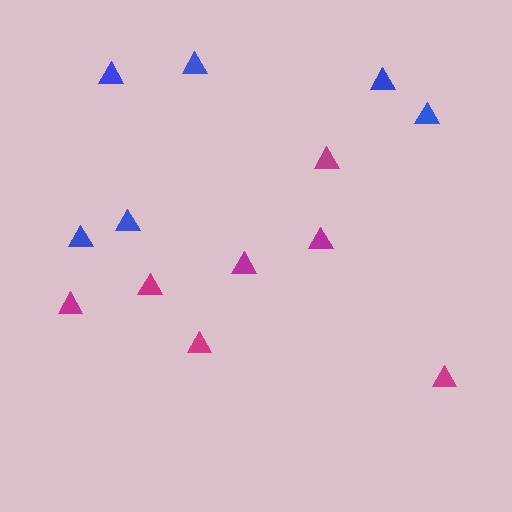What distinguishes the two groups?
There are 2 groups: one group of blue triangles (6) and one group of magenta triangles (7).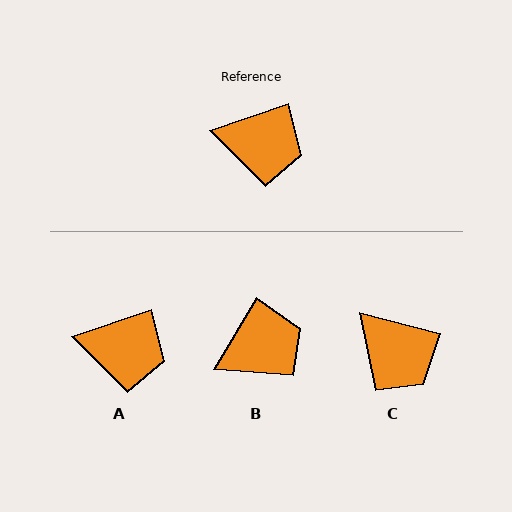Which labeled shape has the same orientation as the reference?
A.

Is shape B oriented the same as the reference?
No, it is off by about 41 degrees.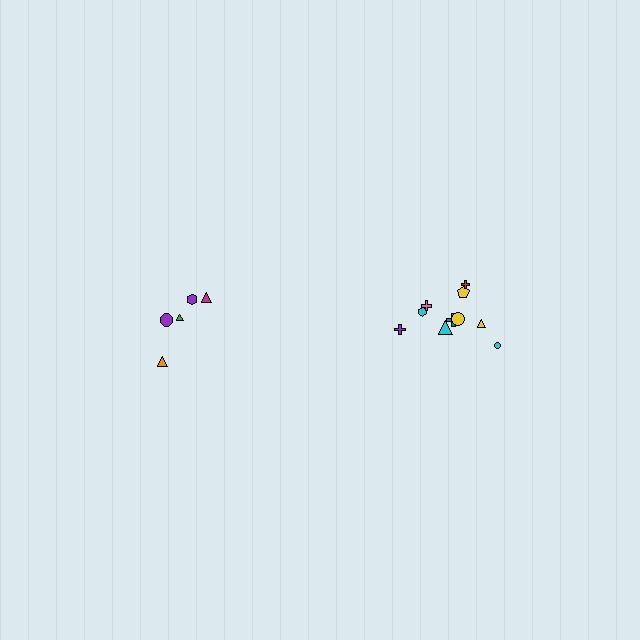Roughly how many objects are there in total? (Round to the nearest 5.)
Roughly 15 objects in total.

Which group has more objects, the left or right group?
The right group.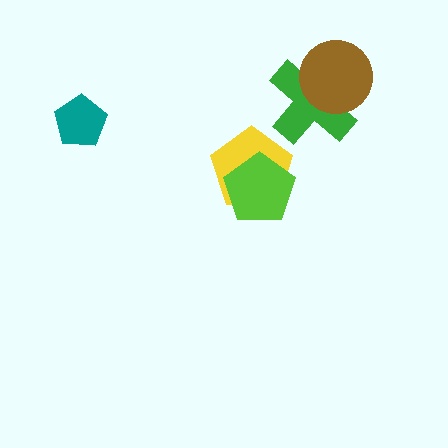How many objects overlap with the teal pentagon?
0 objects overlap with the teal pentagon.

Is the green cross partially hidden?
Yes, it is partially covered by another shape.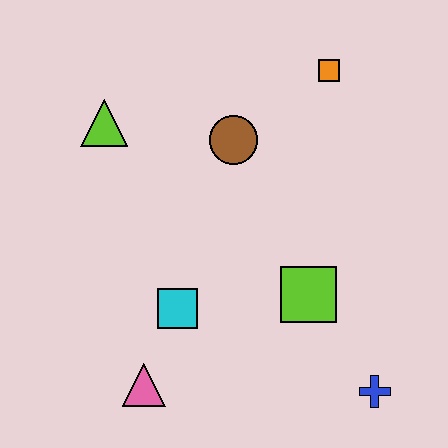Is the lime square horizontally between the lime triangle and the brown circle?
No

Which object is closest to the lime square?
The blue cross is closest to the lime square.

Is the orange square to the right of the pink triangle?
Yes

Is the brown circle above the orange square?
No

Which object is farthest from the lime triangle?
The blue cross is farthest from the lime triangle.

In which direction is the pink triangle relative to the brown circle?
The pink triangle is below the brown circle.